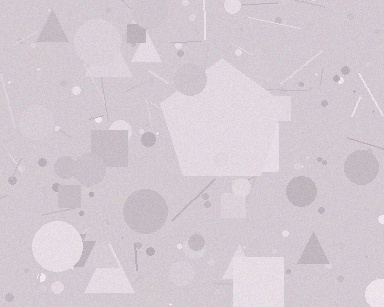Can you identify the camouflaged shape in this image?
The camouflaged shape is a pentagon.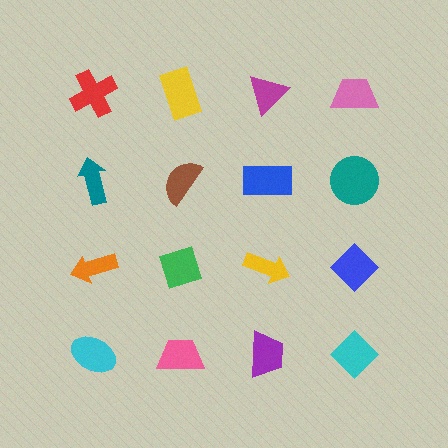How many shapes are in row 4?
4 shapes.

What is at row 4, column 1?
A cyan ellipse.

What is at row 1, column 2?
A yellow rectangle.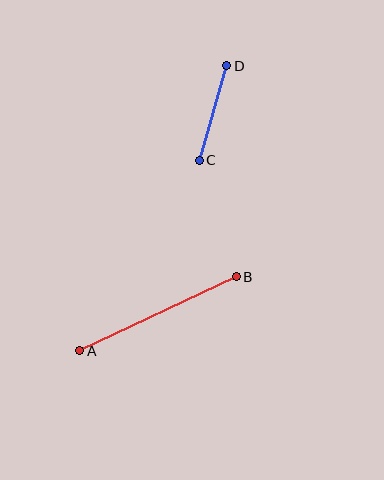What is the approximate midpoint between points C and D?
The midpoint is at approximately (213, 113) pixels.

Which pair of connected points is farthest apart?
Points A and B are farthest apart.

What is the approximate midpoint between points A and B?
The midpoint is at approximately (158, 314) pixels.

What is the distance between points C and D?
The distance is approximately 98 pixels.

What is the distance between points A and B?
The distance is approximately 173 pixels.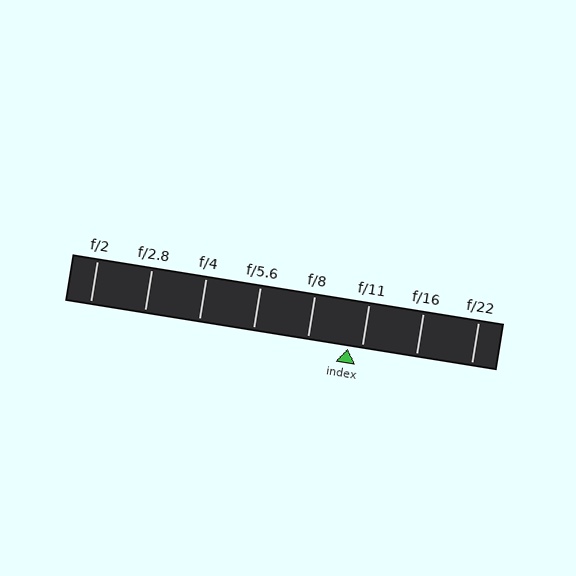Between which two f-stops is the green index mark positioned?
The index mark is between f/8 and f/11.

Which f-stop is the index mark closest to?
The index mark is closest to f/11.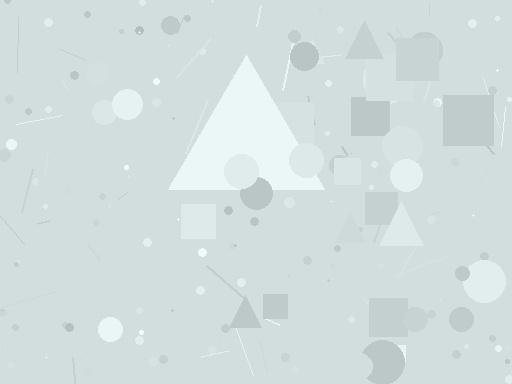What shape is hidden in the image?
A triangle is hidden in the image.